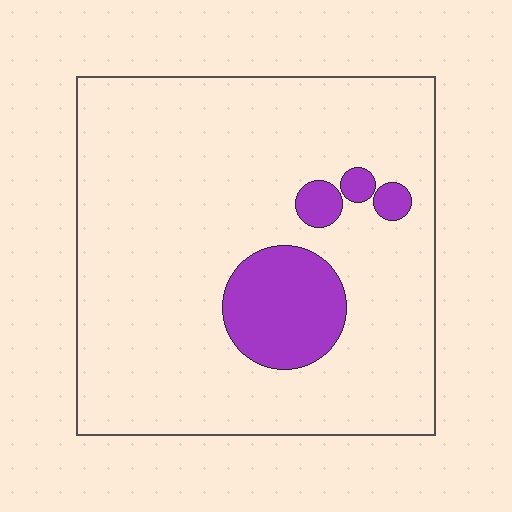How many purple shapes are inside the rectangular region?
4.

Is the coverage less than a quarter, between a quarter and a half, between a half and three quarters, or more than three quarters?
Less than a quarter.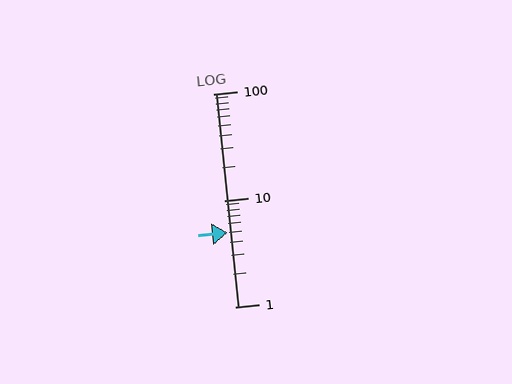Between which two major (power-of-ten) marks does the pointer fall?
The pointer is between 1 and 10.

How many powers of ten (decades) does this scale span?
The scale spans 2 decades, from 1 to 100.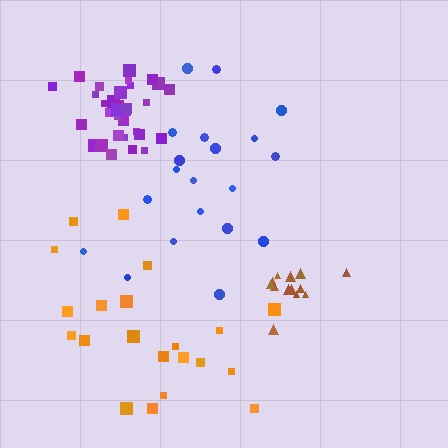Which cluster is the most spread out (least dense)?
Orange.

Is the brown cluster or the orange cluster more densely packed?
Brown.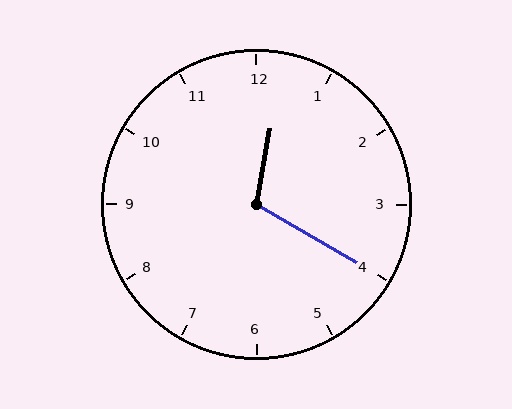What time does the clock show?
12:20.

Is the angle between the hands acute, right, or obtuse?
It is obtuse.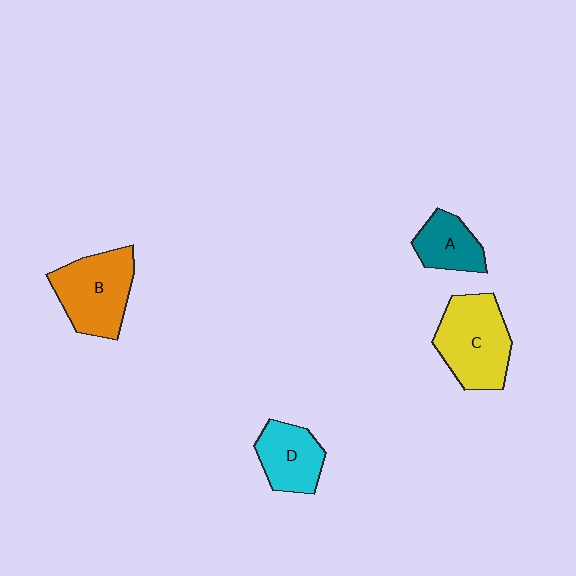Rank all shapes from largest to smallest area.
From largest to smallest: C (yellow), B (orange), D (cyan), A (teal).